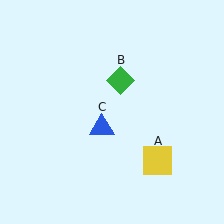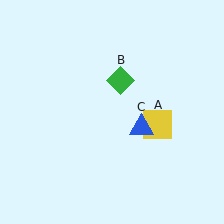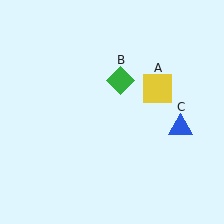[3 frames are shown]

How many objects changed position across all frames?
2 objects changed position: yellow square (object A), blue triangle (object C).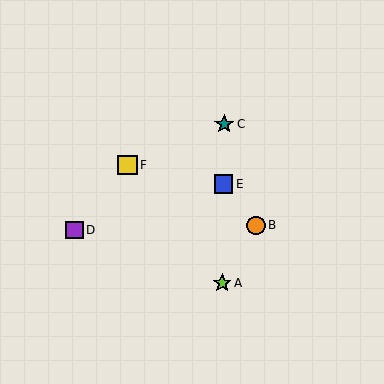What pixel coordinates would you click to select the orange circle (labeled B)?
Click at (256, 225) to select the orange circle B.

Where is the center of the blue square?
The center of the blue square is at (223, 184).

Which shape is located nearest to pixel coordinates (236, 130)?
The teal star (labeled C) at (224, 124) is nearest to that location.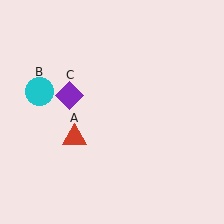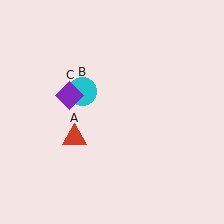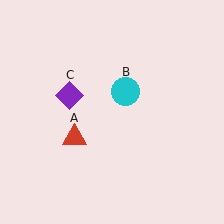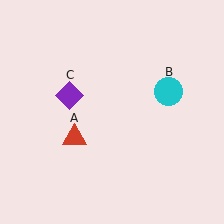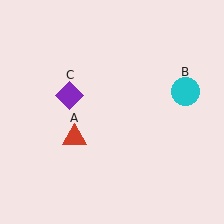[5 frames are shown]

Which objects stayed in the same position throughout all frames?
Red triangle (object A) and purple diamond (object C) remained stationary.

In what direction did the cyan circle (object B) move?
The cyan circle (object B) moved right.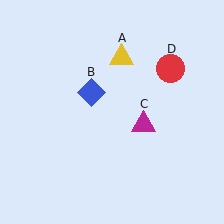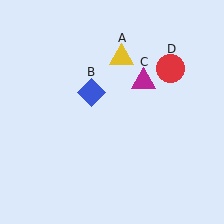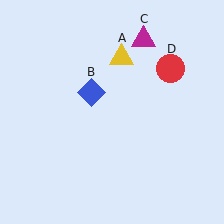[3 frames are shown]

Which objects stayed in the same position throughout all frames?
Yellow triangle (object A) and blue diamond (object B) and red circle (object D) remained stationary.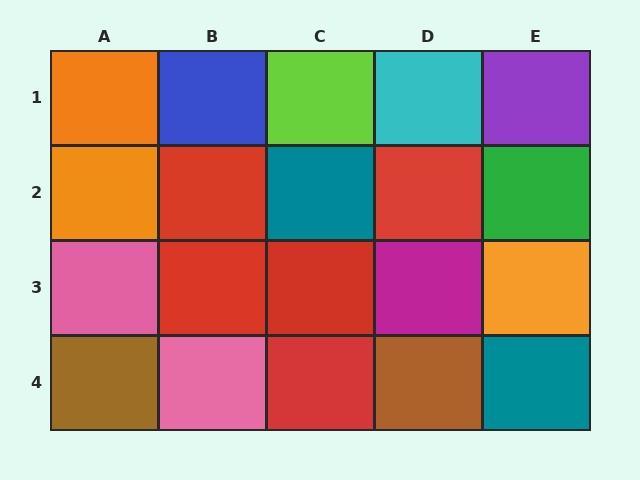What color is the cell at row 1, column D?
Cyan.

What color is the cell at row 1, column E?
Purple.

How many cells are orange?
3 cells are orange.